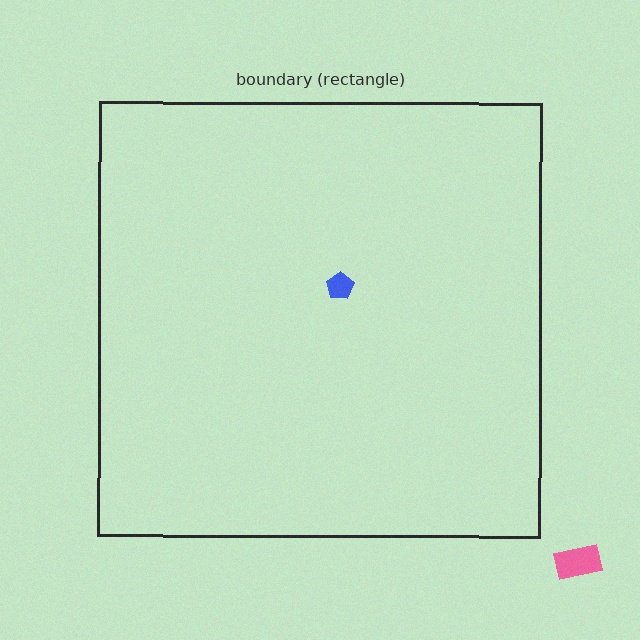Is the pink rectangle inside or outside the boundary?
Outside.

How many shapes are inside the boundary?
1 inside, 1 outside.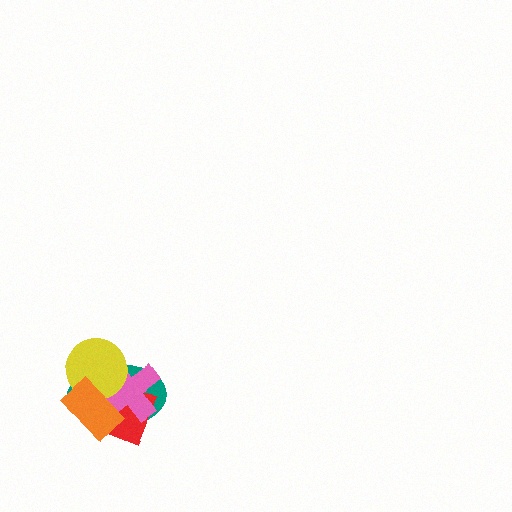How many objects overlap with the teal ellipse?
4 objects overlap with the teal ellipse.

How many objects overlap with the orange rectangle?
4 objects overlap with the orange rectangle.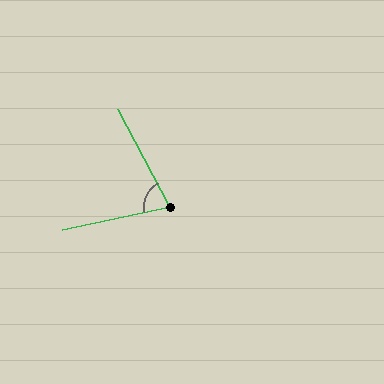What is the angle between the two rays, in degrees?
Approximately 74 degrees.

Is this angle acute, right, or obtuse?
It is acute.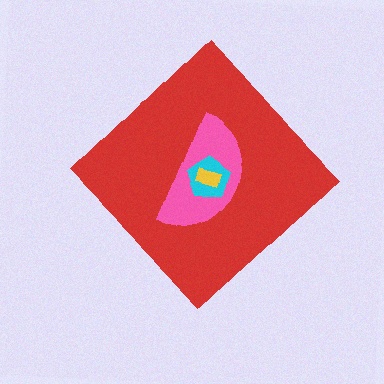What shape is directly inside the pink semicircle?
The cyan pentagon.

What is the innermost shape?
The yellow rectangle.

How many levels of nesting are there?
4.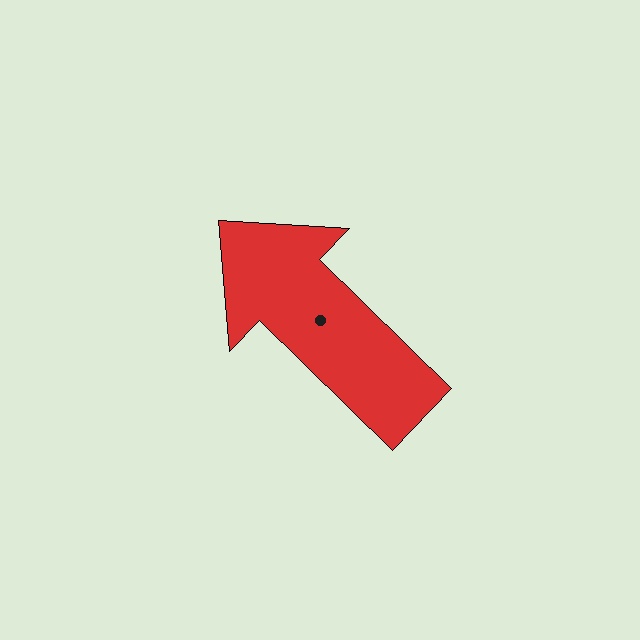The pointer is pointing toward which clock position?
Roughly 10 o'clock.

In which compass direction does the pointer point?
Northwest.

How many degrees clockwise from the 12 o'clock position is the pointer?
Approximately 314 degrees.